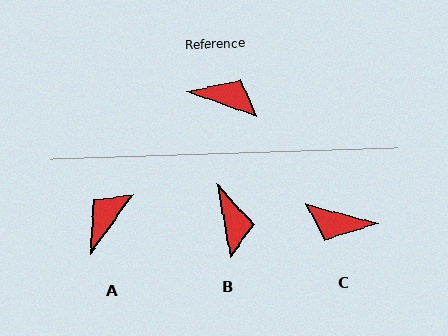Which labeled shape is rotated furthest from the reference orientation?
C, about 175 degrees away.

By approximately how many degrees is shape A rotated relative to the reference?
Approximately 75 degrees counter-clockwise.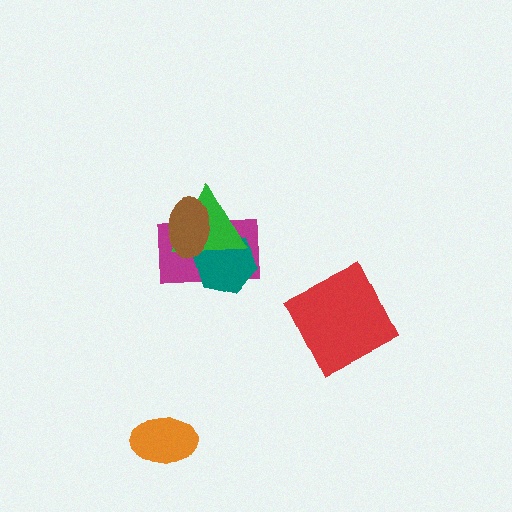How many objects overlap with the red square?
0 objects overlap with the red square.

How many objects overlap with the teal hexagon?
3 objects overlap with the teal hexagon.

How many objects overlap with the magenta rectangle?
3 objects overlap with the magenta rectangle.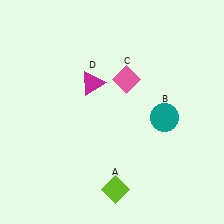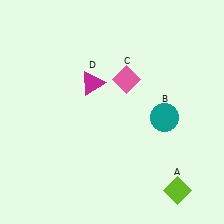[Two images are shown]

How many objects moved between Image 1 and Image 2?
1 object moved between the two images.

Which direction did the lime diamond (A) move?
The lime diamond (A) moved right.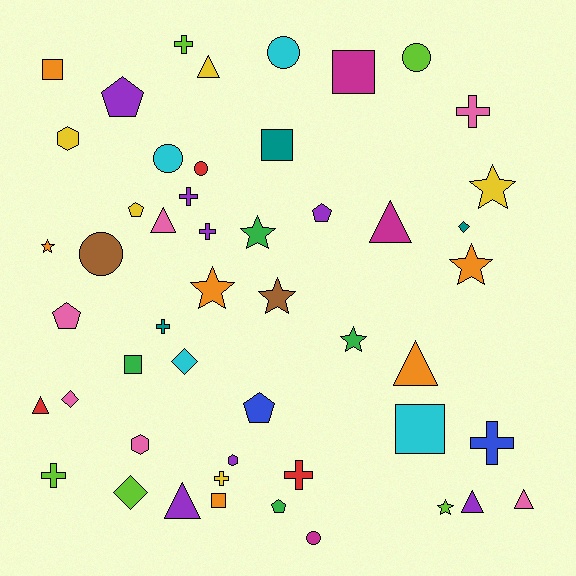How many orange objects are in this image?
There are 6 orange objects.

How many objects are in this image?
There are 50 objects.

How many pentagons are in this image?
There are 6 pentagons.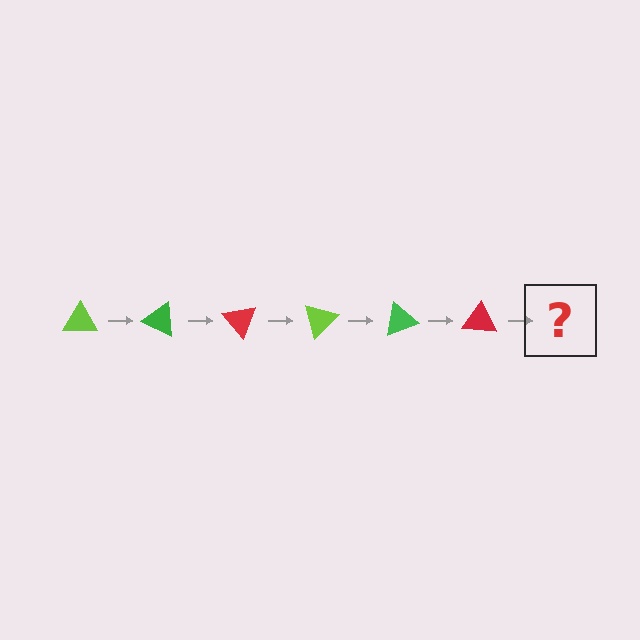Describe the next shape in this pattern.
It should be a lime triangle, rotated 150 degrees from the start.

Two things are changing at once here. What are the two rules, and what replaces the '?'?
The two rules are that it rotates 25 degrees each step and the color cycles through lime, green, and red. The '?' should be a lime triangle, rotated 150 degrees from the start.